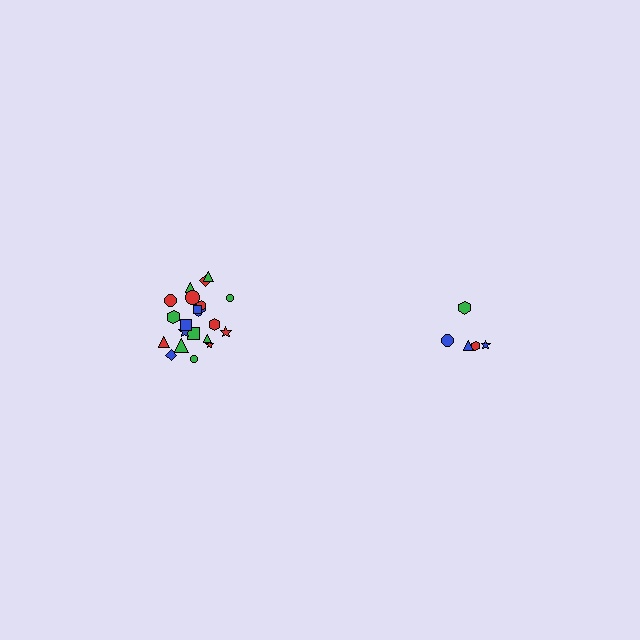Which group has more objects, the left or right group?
The left group.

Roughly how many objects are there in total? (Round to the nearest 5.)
Roughly 25 objects in total.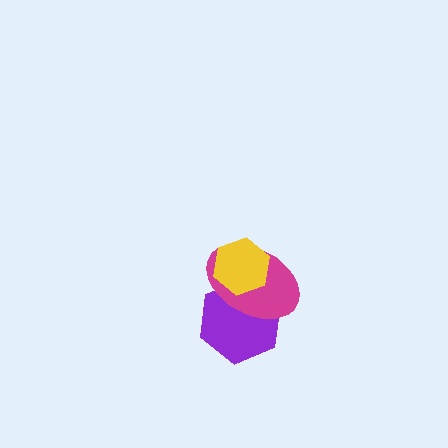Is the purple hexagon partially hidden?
Yes, it is partially covered by another shape.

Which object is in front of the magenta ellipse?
The yellow hexagon is in front of the magenta ellipse.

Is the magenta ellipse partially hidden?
Yes, it is partially covered by another shape.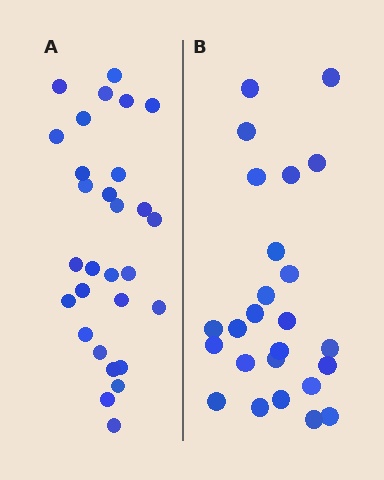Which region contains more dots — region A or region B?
Region A (the left region) has more dots.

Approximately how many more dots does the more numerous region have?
Region A has about 4 more dots than region B.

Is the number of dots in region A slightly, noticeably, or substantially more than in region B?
Region A has only slightly more — the two regions are fairly close. The ratio is roughly 1.2 to 1.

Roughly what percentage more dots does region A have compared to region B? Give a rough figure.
About 15% more.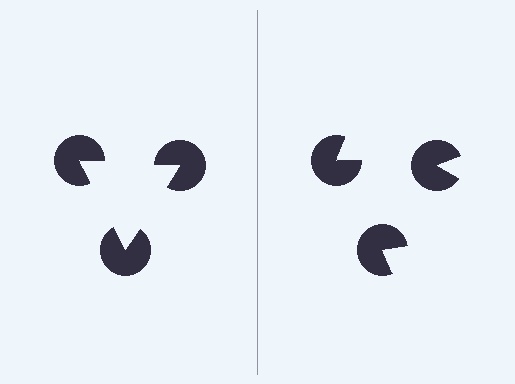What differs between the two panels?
The pac-man discs are positioned identically on both sides; only the wedge orientations differ. On the left they align to a triangle; on the right they are misaligned.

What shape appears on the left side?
An illusory triangle.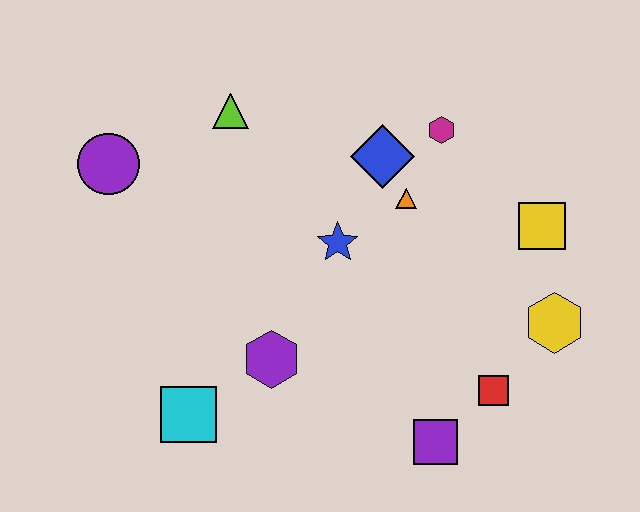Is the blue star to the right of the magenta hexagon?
No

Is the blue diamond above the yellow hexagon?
Yes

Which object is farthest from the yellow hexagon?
The purple circle is farthest from the yellow hexagon.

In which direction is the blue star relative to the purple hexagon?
The blue star is above the purple hexagon.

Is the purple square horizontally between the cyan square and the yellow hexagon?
Yes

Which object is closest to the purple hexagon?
The cyan square is closest to the purple hexagon.